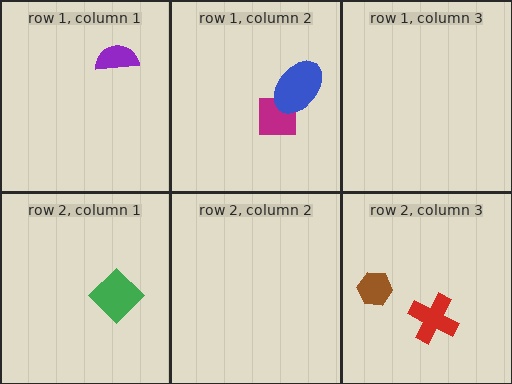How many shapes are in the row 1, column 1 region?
1.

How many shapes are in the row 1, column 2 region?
2.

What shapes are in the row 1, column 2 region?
The magenta square, the blue ellipse.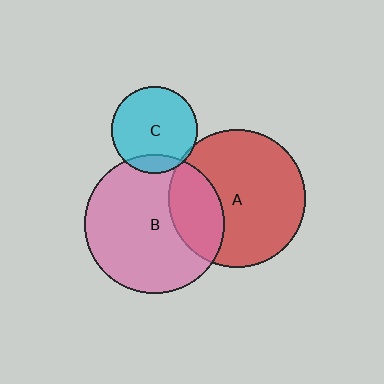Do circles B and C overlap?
Yes.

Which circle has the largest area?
Circle B (pink).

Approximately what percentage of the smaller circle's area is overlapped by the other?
Approximately 15%.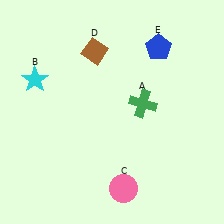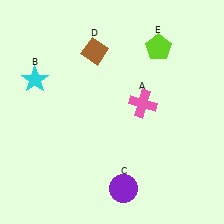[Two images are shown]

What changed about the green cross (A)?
In Image 1, A is green. In Image 2, it changed to pink.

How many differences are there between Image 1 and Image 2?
There are 3 differences between the two images.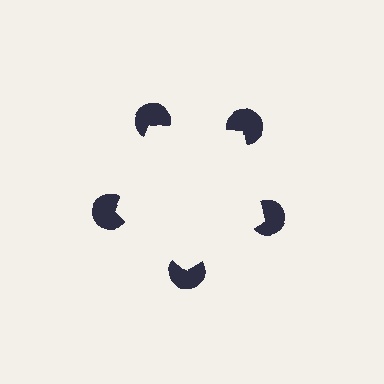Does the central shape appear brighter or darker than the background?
It typically appears slightly brighter than the background, even though no actual brightness change is drawn.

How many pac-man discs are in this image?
There are 5 — one at each vertex of the illusory pentagon.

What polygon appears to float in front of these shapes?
An illusory pentagon — its edges are inferred from the aligned wedge cuts in the pac-man discs, not physically drawn.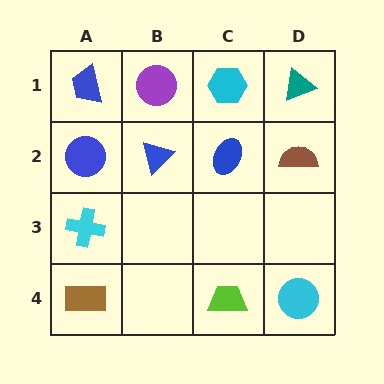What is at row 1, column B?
A purple circle.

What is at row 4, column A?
A brown rectangle.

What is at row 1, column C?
A cyan hexagon.